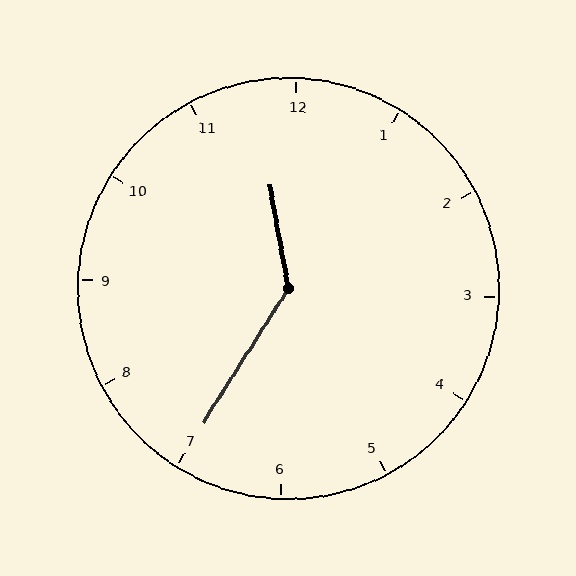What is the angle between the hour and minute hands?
Approximately 138 degrees.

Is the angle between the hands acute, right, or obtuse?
It is obtuse.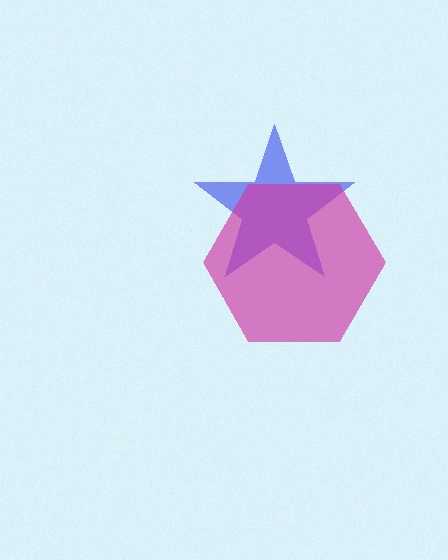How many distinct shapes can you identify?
There are 2 distinct shapes: a blue star, a magenta hexagon.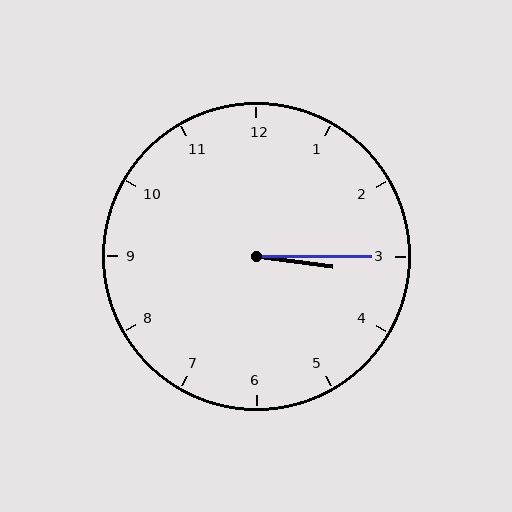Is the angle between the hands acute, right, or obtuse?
It is acute.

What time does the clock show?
3:15.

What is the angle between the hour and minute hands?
Approximately 8 degrees.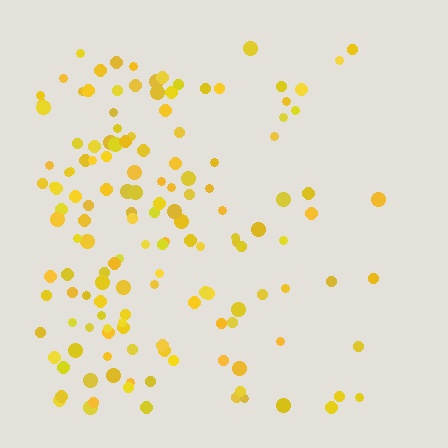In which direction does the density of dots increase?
From right to left, with the left side densest.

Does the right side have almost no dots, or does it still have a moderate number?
Still a moderate number, just noticeably fewer than the left.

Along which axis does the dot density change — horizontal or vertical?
Horizontal.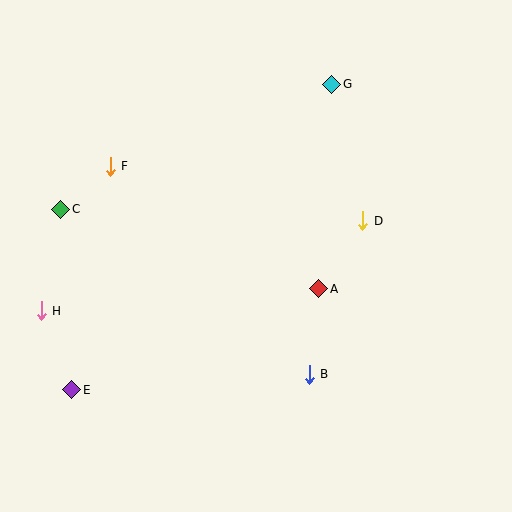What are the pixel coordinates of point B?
Point B is at (309, 374).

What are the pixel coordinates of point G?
Point G is at (332, 84).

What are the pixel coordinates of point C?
Point C is at (61, 209).